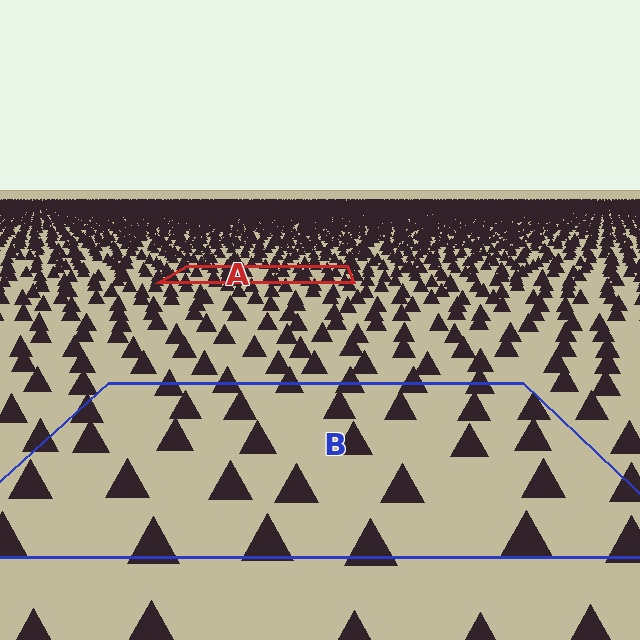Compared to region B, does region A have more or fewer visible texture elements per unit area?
Region A has more texture elements per unit area — they are packed more densely because it is farther away.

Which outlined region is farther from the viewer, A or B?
Region A is farther from the viewer — the texture elements inside it appear smaller and more densely packed.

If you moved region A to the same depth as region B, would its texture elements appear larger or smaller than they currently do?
They would appear larger. At a closer depth, the same texture elements are projected at a bigger on-screen size.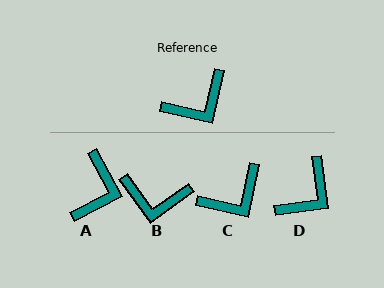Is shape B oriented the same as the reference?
No, it is off by about 42 degrees.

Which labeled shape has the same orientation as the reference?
C.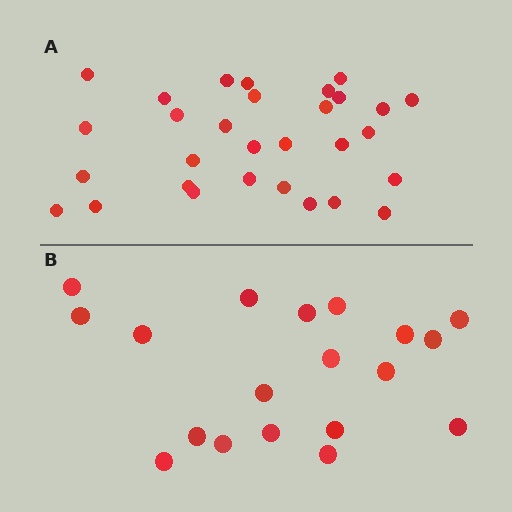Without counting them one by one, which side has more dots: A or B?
Region A (the top region) has more dots.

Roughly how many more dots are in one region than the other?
Region A has roughly 12 or so more dots than region B.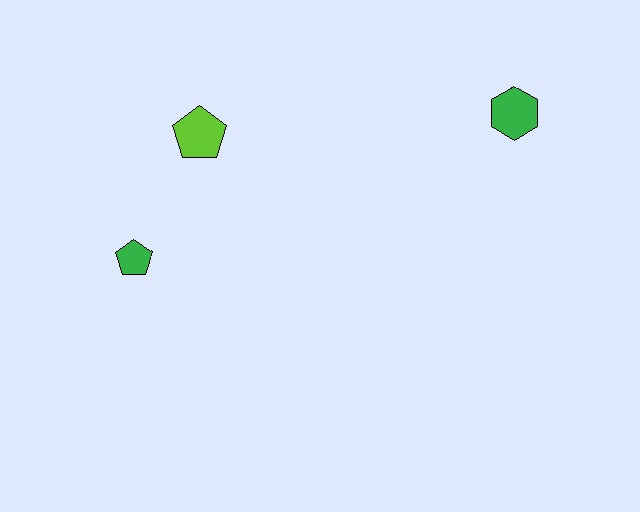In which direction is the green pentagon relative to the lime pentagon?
The green pentagon is below the lime pentagon.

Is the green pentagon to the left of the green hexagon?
Yes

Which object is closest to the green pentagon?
The lime pentagon is closest to the green pentagon.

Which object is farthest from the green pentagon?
The green hexagon is farthest from the green pentagon.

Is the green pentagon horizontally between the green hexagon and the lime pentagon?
No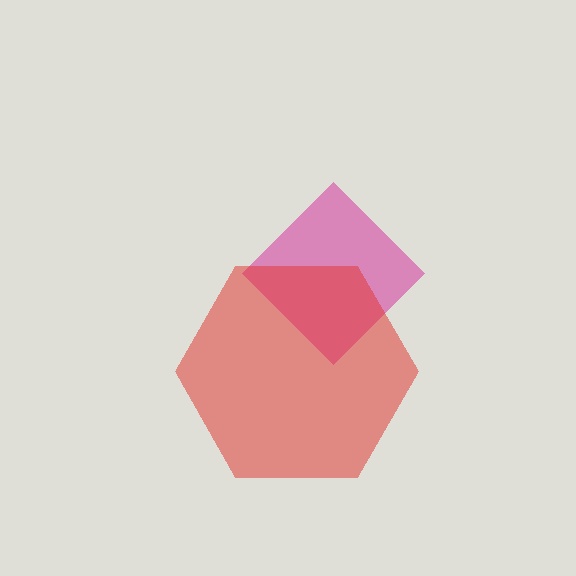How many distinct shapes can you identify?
There are 2 distinct shapes: a magenta diamond, a red hexagon.